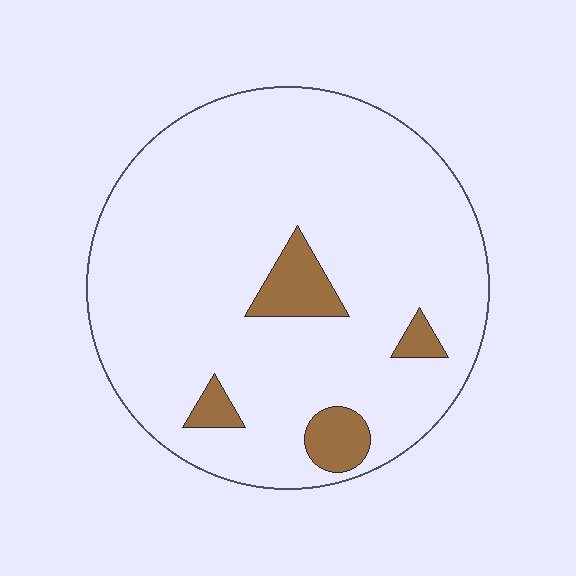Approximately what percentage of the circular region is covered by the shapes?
Approximately 10%.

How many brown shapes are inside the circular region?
4.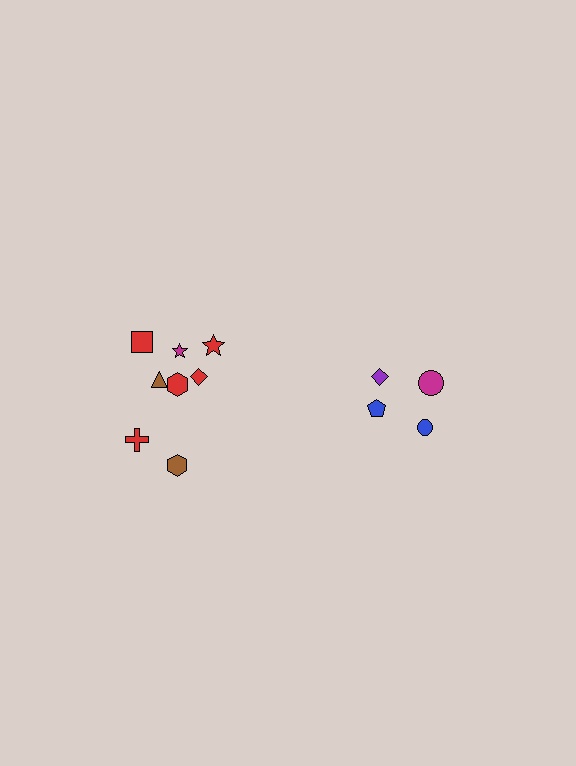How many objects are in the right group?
There are 4 objects.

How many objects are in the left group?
There are 8 objects.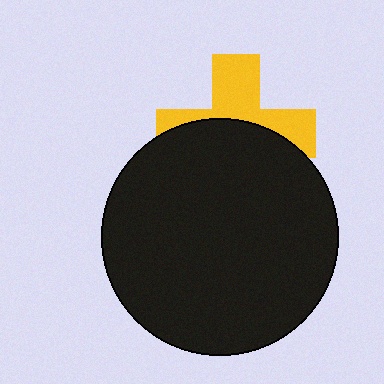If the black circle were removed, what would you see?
You would see the complete yellow cross.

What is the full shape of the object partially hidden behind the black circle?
The partially hidden object is a yellow cross.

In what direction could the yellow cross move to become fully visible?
The yellow cross could move up. That would shift it out from behind the black circle entirely.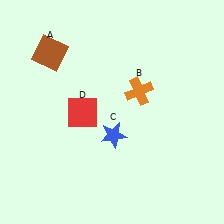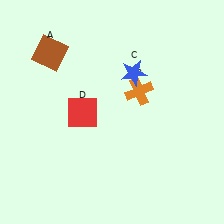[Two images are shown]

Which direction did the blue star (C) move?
The blue star (C) moved up.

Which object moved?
The blue star (C) moved up.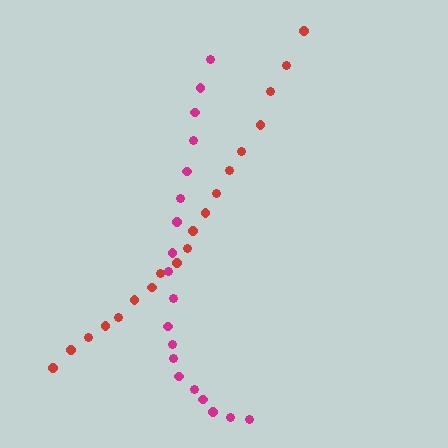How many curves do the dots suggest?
There are 2 distinct paths.